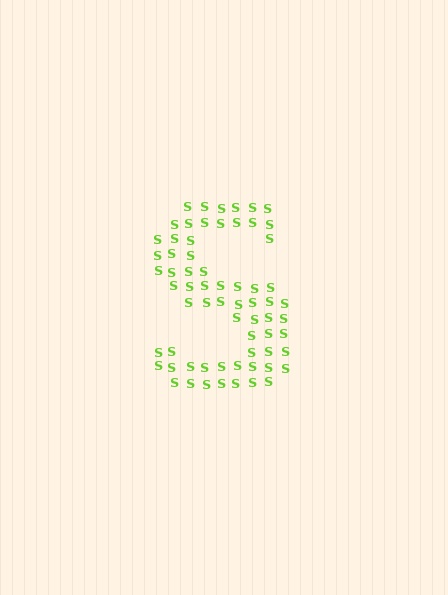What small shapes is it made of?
It is made of small letter S's.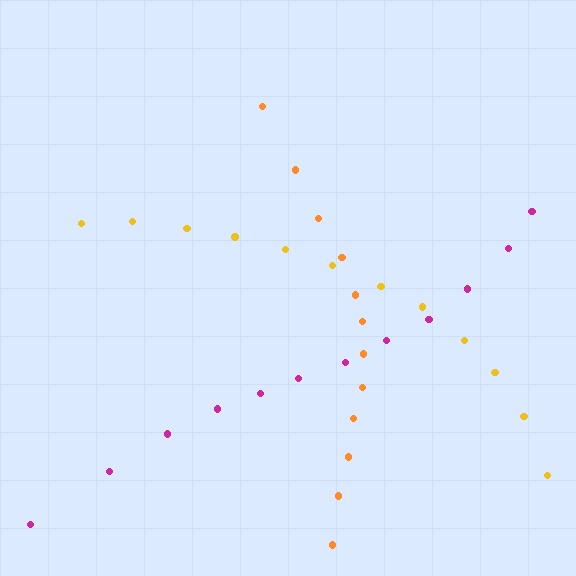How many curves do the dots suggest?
There are 3 distinct paths.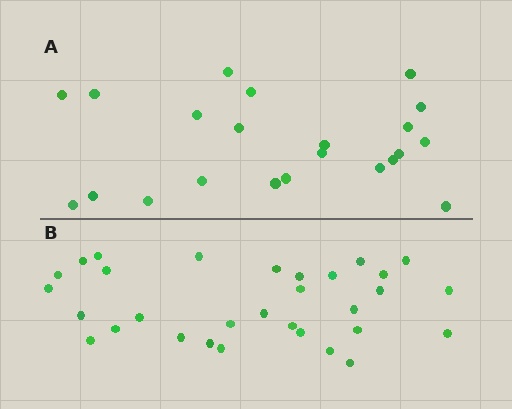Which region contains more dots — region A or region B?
Region B (the bottom region) has more dots.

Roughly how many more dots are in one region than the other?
Region B has roughly 8 or so more dots than region A.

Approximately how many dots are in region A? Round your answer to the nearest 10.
About 20 dots. (The exact count is 22, which rounds to 20.)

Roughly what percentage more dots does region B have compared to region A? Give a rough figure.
About 40% more.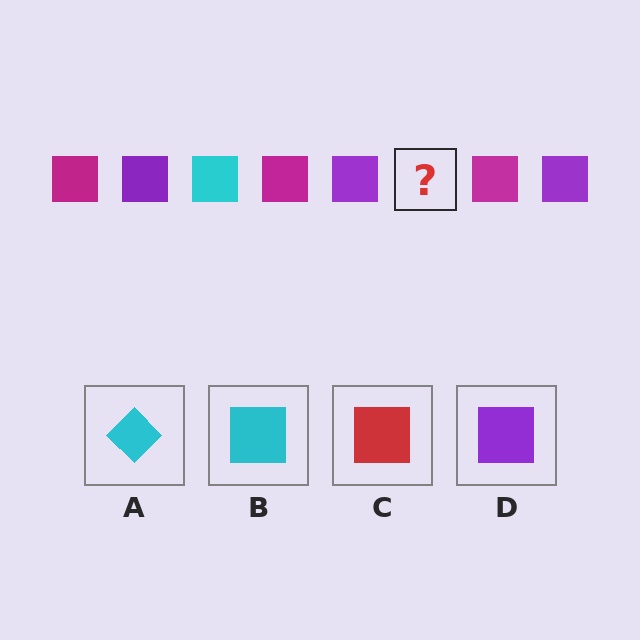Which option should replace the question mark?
Option B.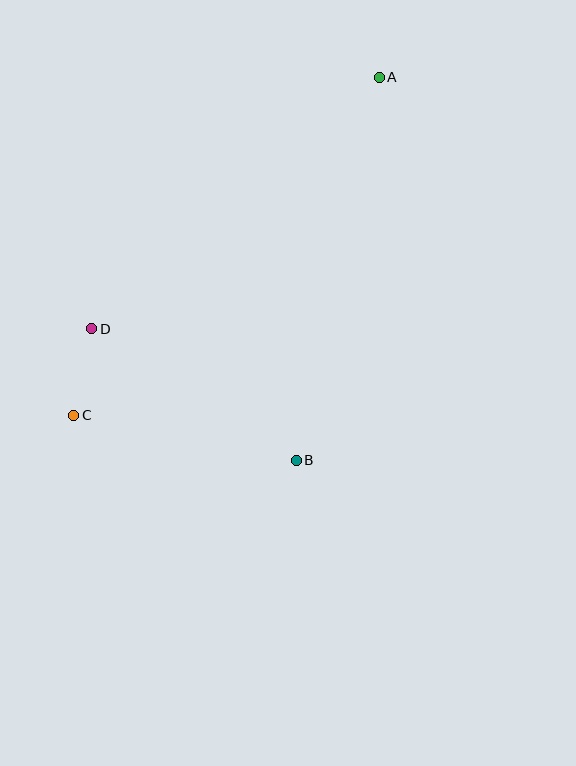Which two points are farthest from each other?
Points A and C are farthest from each other.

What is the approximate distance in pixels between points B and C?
The distance between B and C is approximately 227 pixels.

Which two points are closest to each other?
Points C and D are closest to each other.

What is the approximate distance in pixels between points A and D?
The distance between A and D is approximately 382 pixels.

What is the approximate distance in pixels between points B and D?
The distance between B and D is approximately 243 pixels.